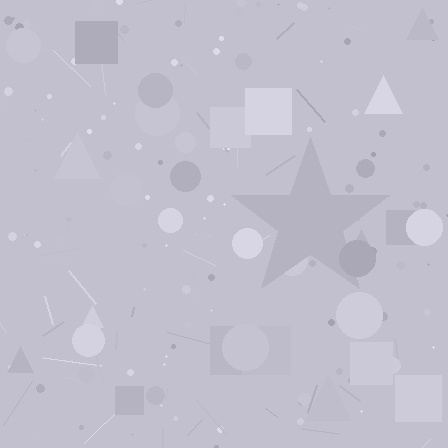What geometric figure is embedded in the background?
A star is embedded in the background.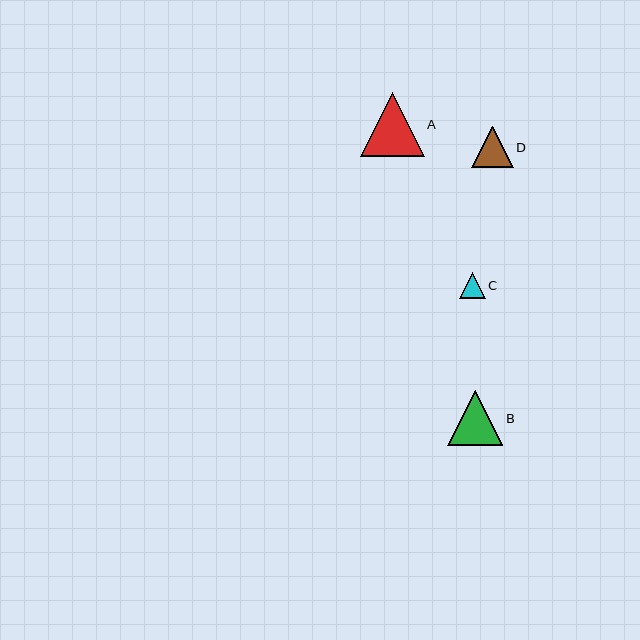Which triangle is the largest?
Triangle A is the largest with a size of approximately 64 pixels.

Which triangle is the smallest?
Triangle C is the smallest with a size of approximately 26 pixels.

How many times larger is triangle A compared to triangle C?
Triangle A is approximately 2.5 times the size of triangle C.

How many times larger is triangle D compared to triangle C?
Triangle D is approximately 1.6 times the size of triangle C.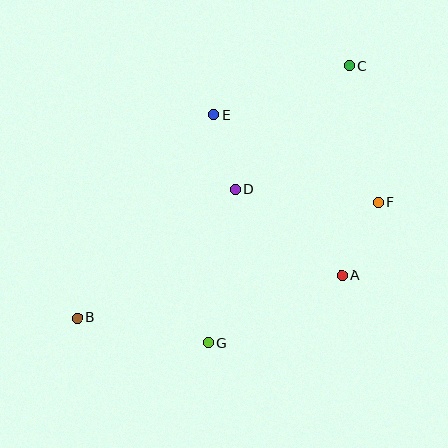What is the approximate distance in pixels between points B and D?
The distance between B and D is approximately 204 pixels.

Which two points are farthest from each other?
Points B and C are farthest from each other.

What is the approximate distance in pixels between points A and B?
The distance between A and B is approximately 268 pixels.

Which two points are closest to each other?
Points D and E are closest to each other.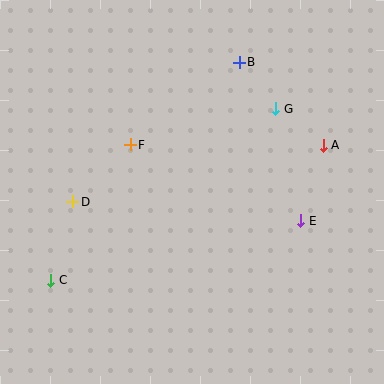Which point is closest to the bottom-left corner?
Point C is closest to the bottom-left corner.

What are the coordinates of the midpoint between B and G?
The midpoint between B and G is at (257, 86).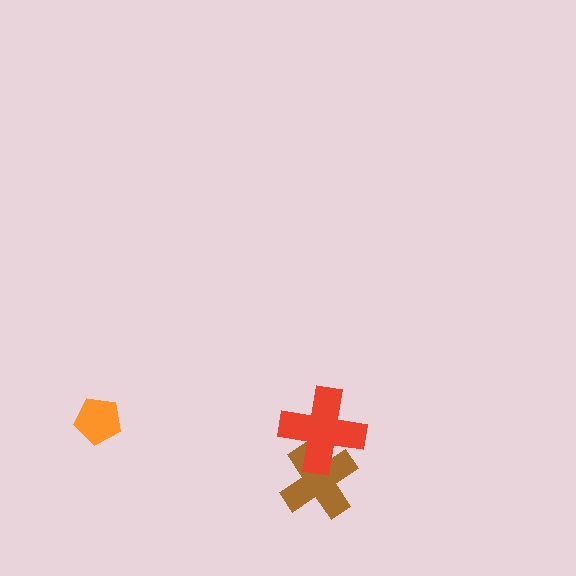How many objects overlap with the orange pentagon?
0 objects overlap with the orange pentagon.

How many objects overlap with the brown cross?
1 object overlaps with the brown cross.